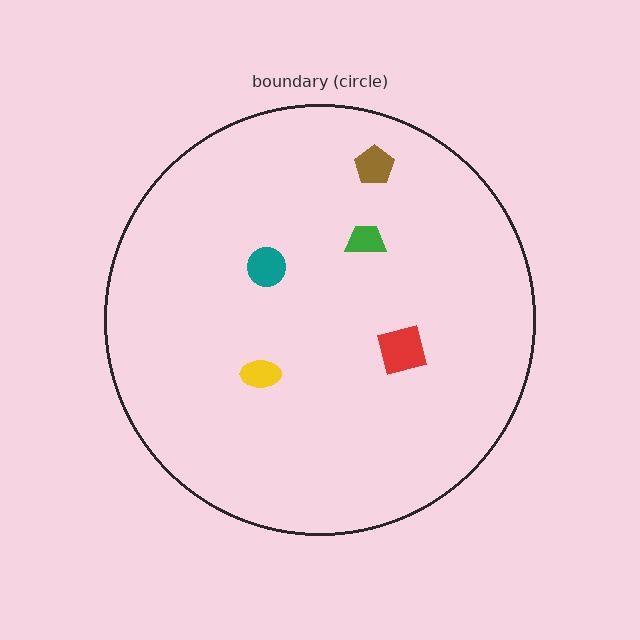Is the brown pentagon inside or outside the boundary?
Inside.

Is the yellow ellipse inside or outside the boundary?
Inside.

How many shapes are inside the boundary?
5 inside, 0 outside.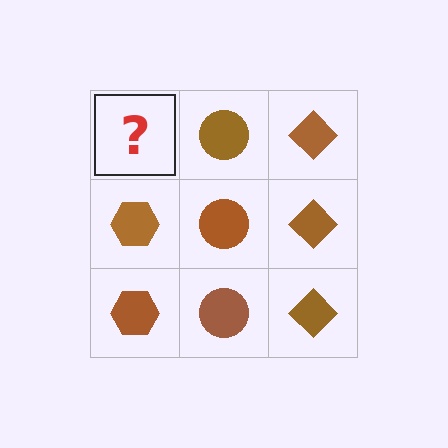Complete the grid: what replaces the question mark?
The question mark should be replaced with a brown hexagon.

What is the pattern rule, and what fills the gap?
The rule is that each column has a consistent shape. The gap should be filled with a brown hexagon.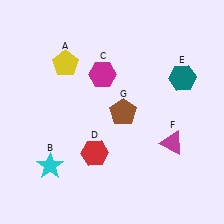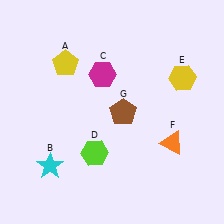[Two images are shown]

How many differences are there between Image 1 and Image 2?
There are 3 differences between the two images.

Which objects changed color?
D changed from red to lime. E changed from teal to yellow. F changed from magenta to orange.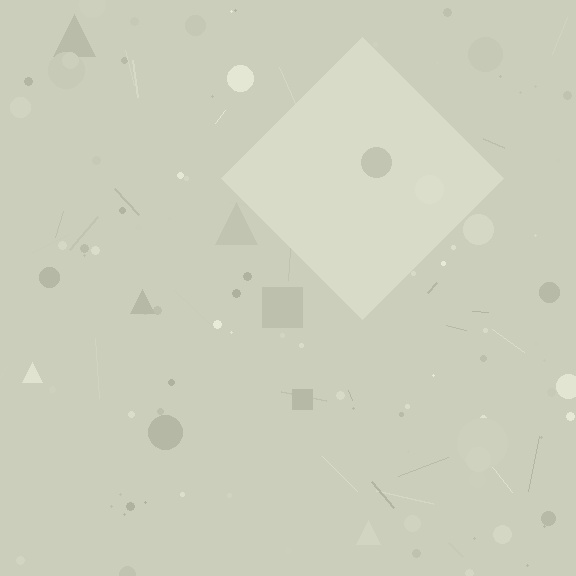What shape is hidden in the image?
A diamond is hidden in the image.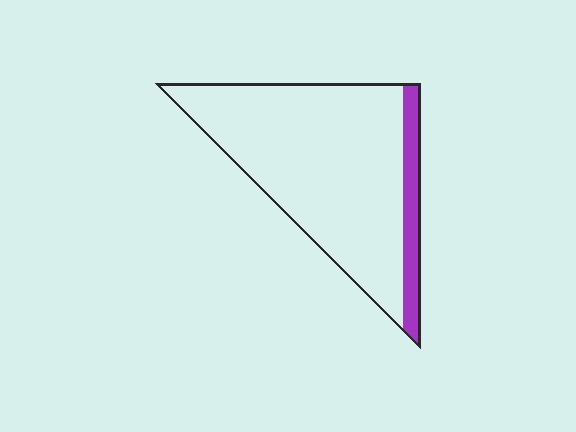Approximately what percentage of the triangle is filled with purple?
Approximately 15%.